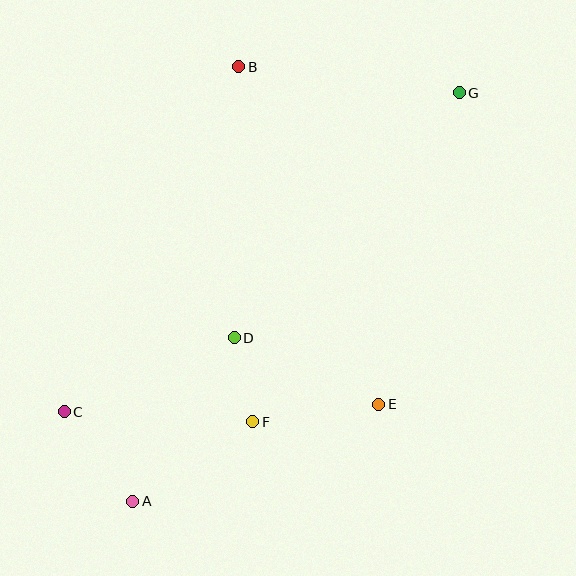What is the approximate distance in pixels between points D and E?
The distance between D and E is approximately 159 pixels.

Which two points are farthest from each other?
Points A and G are farthest from each other.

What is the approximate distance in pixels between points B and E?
The distance between B and E is approximately 365 pixels.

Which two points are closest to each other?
Points D and F are closest to each other.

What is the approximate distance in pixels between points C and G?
The distance between C and G is approximately 508 pixels.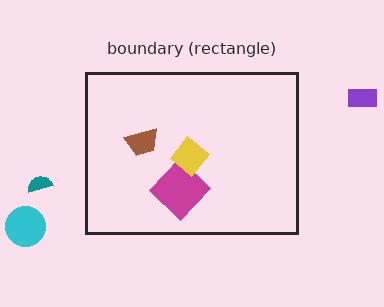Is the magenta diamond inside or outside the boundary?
Inside.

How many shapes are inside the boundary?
3 inside, 3 outside.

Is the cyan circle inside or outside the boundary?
Outside.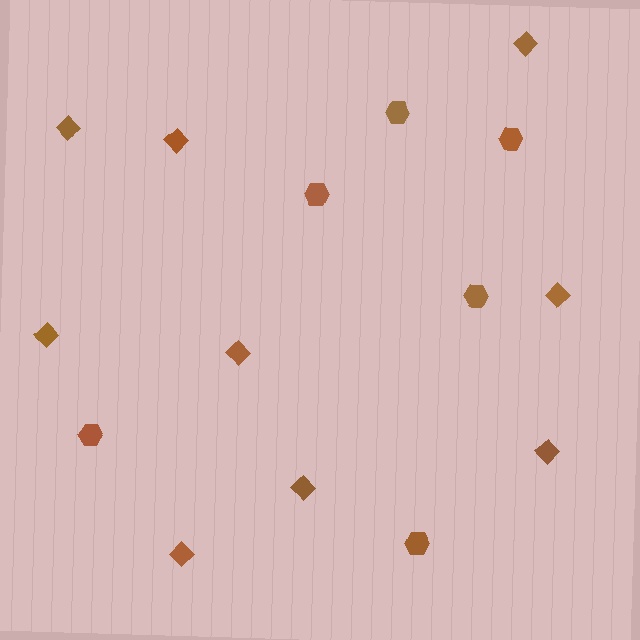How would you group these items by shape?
There are 2 groups: one group of hexagons (6) and one group of diamonds (9).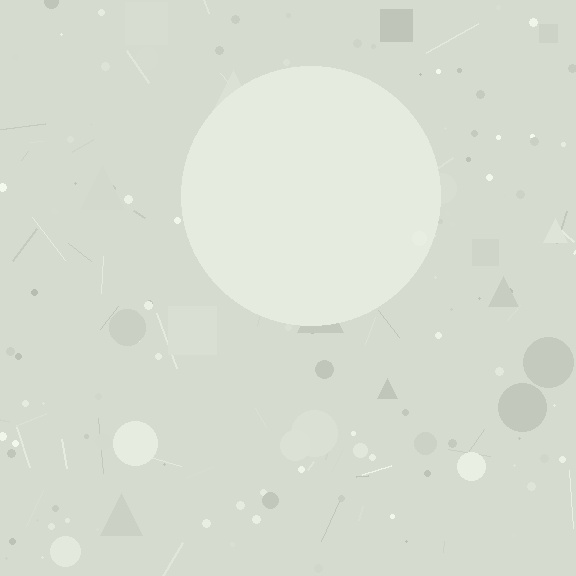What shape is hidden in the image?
A circle is hidden in the image.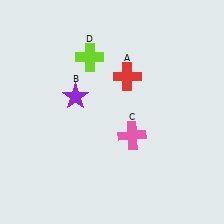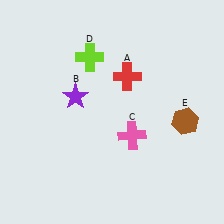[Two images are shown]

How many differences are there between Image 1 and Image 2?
There is 1 difference between the two images.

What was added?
A brown hexagon (E) was added in Image 2.